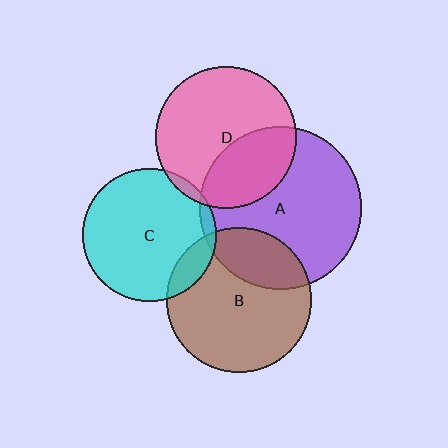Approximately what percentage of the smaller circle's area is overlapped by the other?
Approximately 10%.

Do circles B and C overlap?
Yes.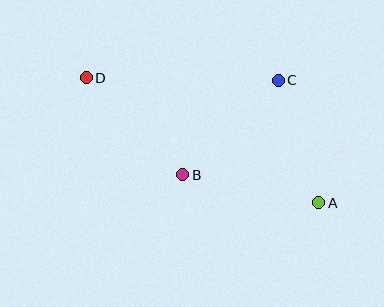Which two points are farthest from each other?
Points A and D are farthest from each other.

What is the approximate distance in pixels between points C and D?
The distance between C and D is approximately 192 pixels.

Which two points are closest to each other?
Points A and C are closest to each other.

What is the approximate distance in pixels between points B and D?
The distance between B and D is approximately 137 pixels.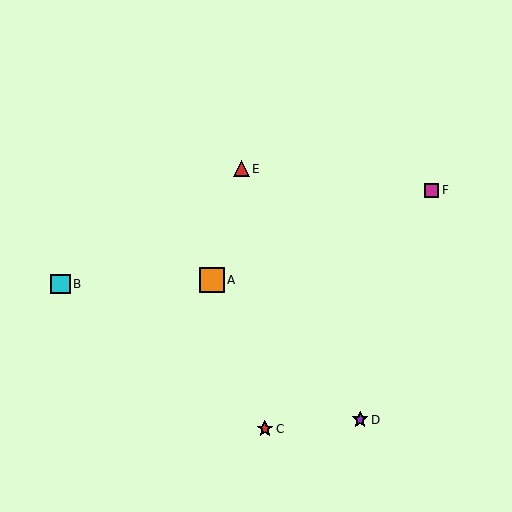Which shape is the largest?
The orange square (labeled A) is the largest.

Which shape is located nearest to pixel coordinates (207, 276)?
The orange square (labeled A) at (212, 280) is nearest to that location.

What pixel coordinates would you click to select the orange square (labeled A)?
Click at (212, 280) to select the orange square A.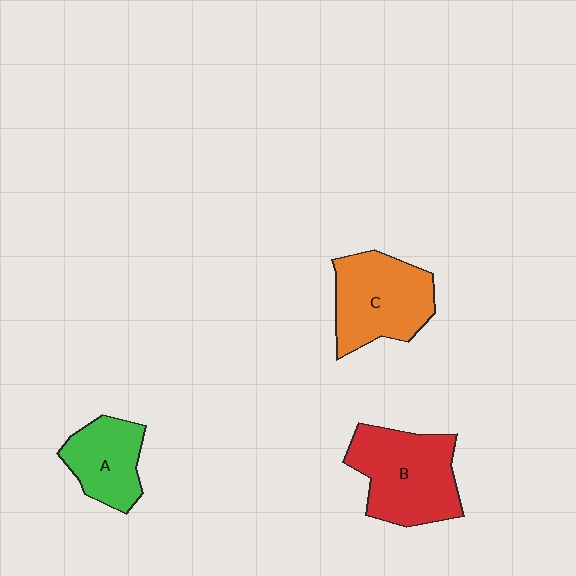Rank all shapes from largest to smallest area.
From largest to smallest: B (red), C (orange), A (green).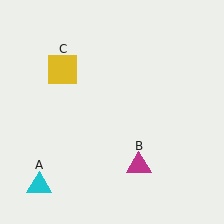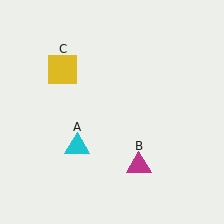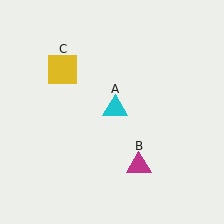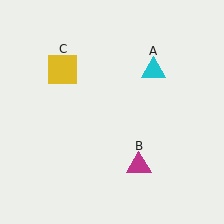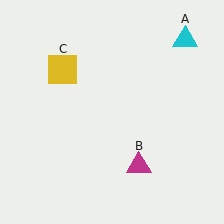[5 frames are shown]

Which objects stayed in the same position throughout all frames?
Magenta triangle (object B) and yellow square (object C) remained stationary.